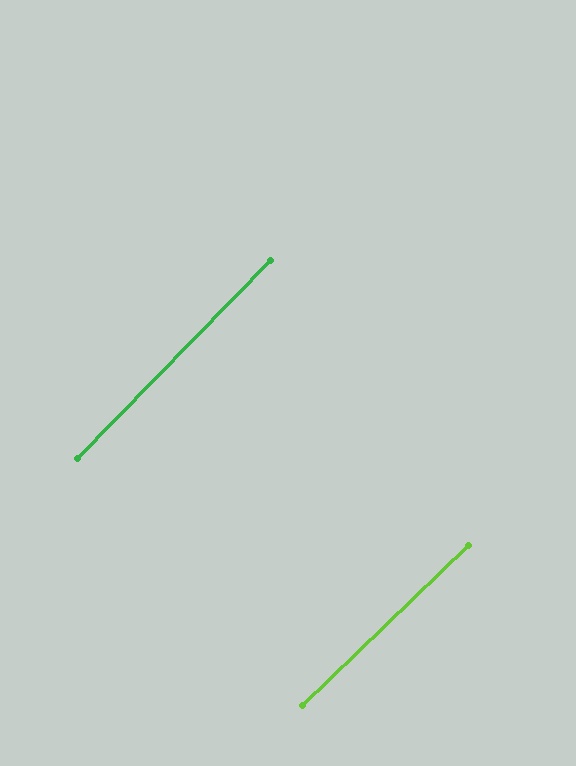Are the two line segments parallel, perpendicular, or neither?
Parallel — their directions differ by only 1.8°.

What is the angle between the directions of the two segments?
Approximately 2 degrees.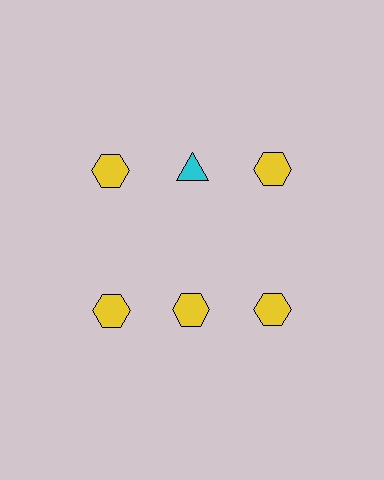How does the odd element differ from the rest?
It differs in both color (cyan instead of yellow) and shape (triangle instead of hexagon).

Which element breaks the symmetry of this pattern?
The cyan triangle in the top row, second from left column breaks the symmetry. All other shapes are yellow hexagons.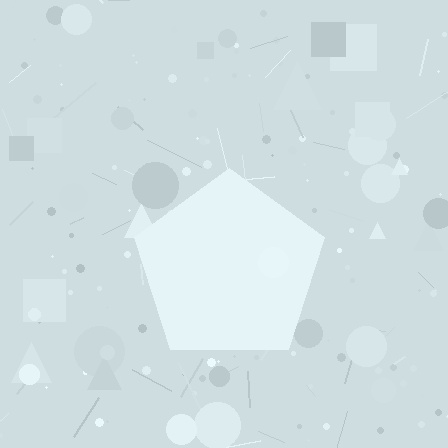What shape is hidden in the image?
A pentagon is hidden in the image.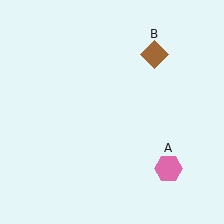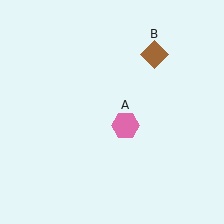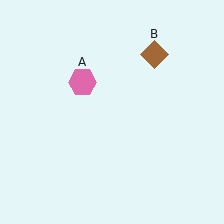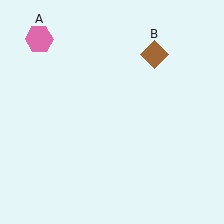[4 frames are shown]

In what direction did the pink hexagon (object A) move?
The pink hexagon (object A) moved up and to the left.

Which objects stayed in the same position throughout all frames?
Brown diamond (object B) remained stationary.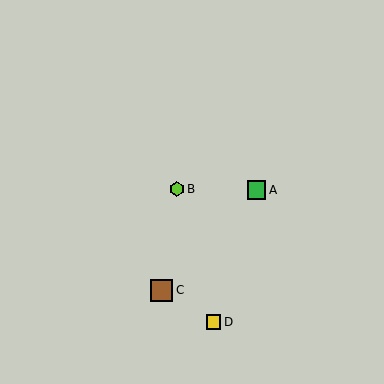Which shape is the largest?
The brown square (labeled C) is the largest.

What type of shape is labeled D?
Shape D is a yellow square.